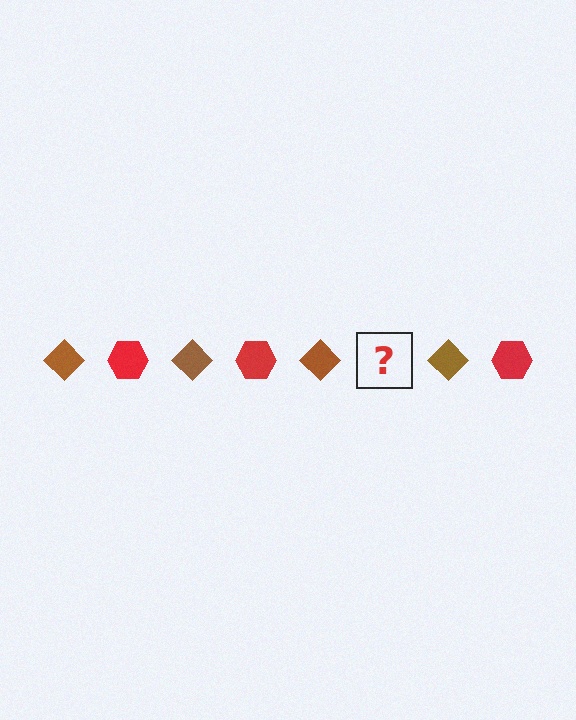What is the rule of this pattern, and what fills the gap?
The rule is that the pattern alternates between brown diamond and red hexagon. The gap should be filled with a red hexagon.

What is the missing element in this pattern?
The missing element is a red hexagon.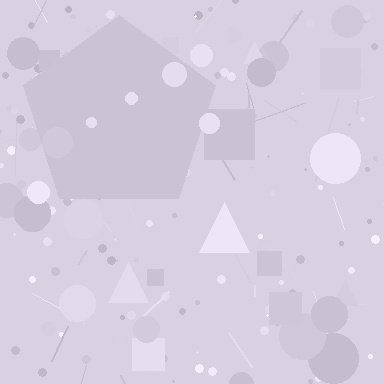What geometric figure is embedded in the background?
A pentagon is embedded in the background.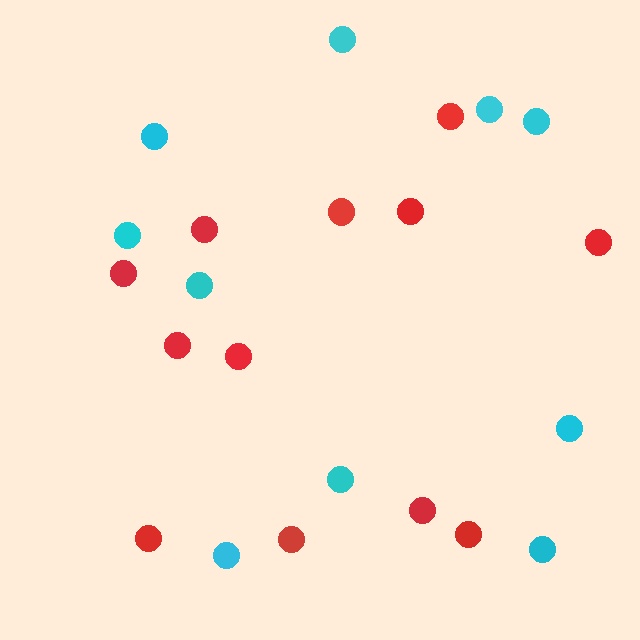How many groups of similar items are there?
There are 2 groups: one group of red circles (12) and one group of cyan circles (10).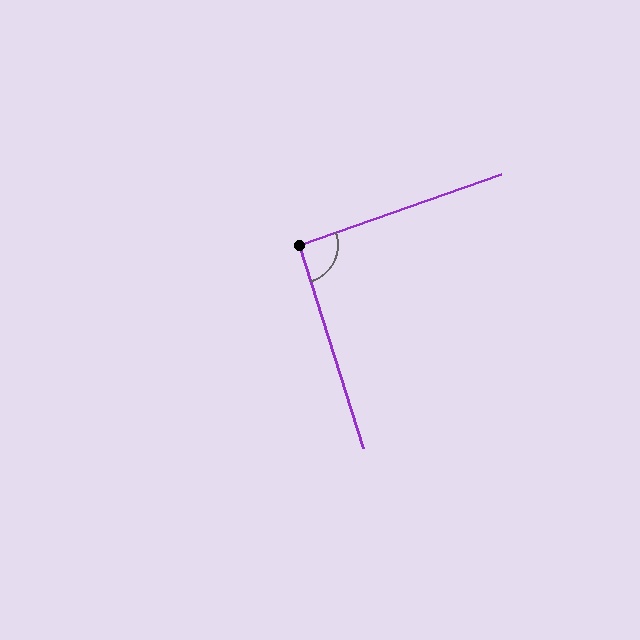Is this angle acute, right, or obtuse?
It is approximately a right angle.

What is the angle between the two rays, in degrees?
Approximately 92 degrees.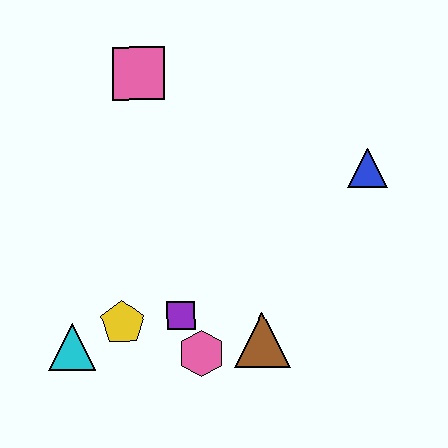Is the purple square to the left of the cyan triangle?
No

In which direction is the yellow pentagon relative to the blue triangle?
The yellow pentagon is to the left of the blue triangle.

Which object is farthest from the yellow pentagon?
The blue triangle is farthest from the yellow pentagon.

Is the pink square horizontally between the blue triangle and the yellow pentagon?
Yes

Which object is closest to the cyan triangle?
The yellow pentagon is closest to the cyan triangle.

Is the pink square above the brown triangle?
Yes